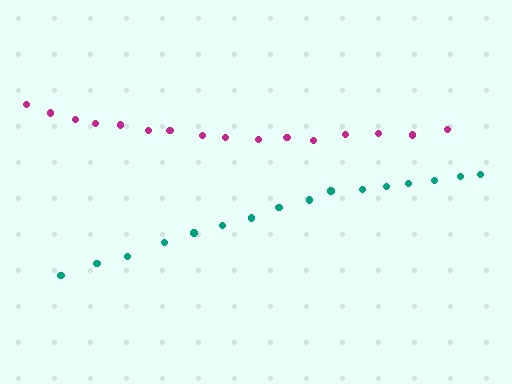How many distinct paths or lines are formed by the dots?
There are 2 distinct paths.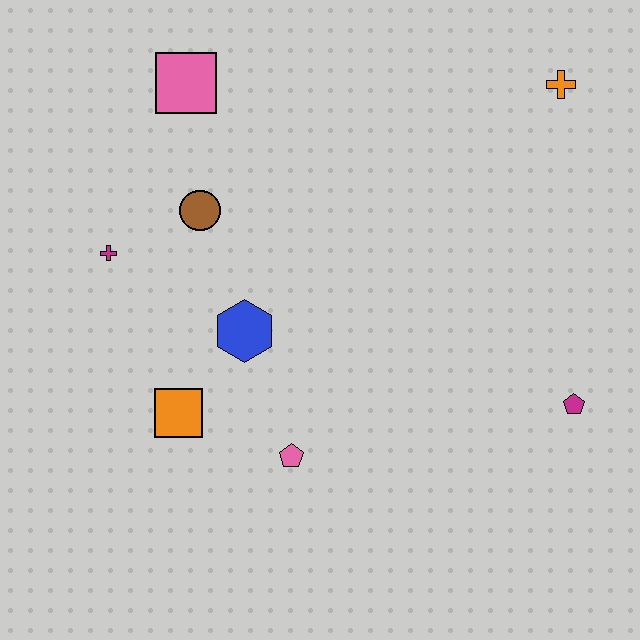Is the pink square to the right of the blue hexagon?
No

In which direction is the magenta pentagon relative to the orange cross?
The magenta pentagon is below the orange cross.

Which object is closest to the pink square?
The brown circle is closest to the pink square.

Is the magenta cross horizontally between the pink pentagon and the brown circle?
No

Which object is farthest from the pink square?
The magenta pentagon is farthest from the pink square.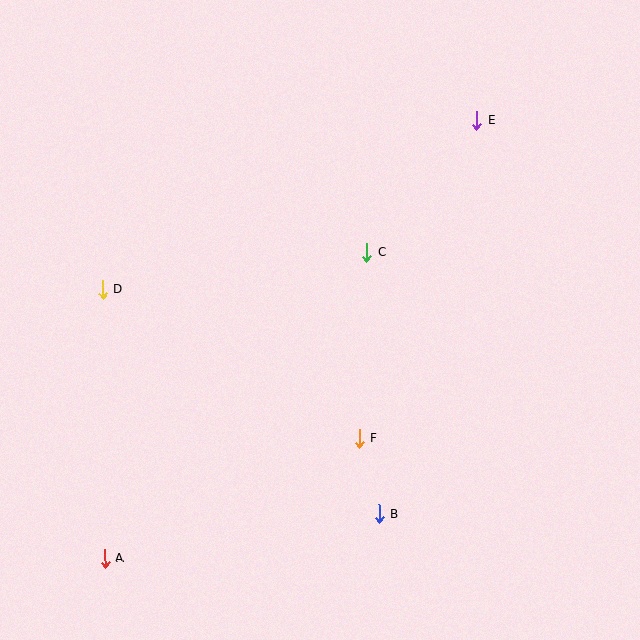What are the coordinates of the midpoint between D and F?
The midpoint between D and F is at (231, 364).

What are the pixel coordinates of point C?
Point C is at (366, 253).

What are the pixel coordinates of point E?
Point E is at (477, 120).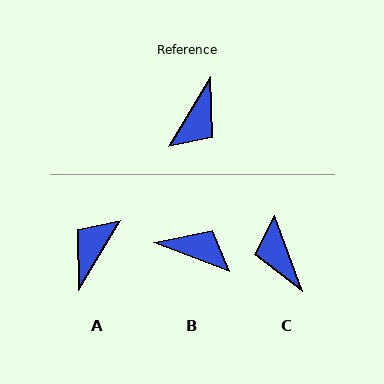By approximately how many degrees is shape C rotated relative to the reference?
Approximately 129 degrees clockwise.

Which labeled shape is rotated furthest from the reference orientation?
A, about 180 degrees away.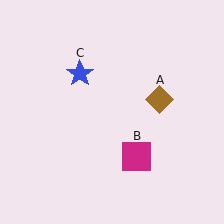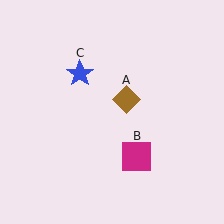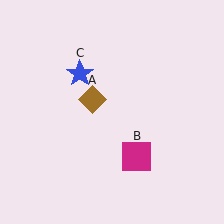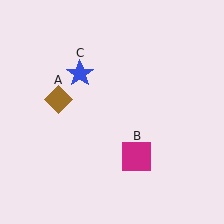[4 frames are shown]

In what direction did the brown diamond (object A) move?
The brown diamond (object A) moved left.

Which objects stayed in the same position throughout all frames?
Magenta square (object B) and blue star (object C) remained stationary.